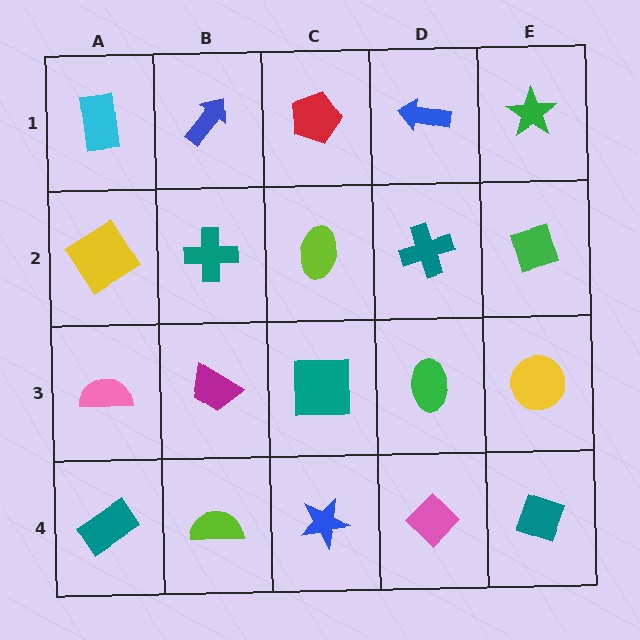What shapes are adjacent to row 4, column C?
A teal square (row 3, column C), a lime semicircle (row 4, column B), a pink diamond (row 4, column D).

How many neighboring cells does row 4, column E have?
2.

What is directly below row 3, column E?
A teal diamond.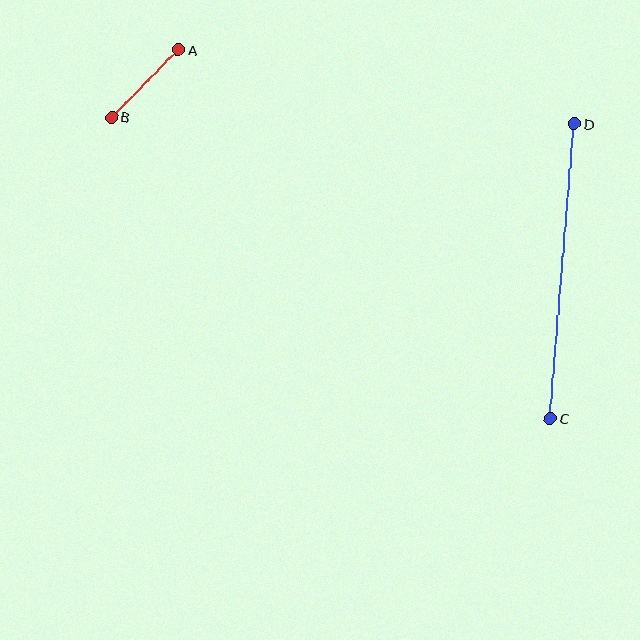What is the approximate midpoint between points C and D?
The midpoint is at approximately (562, 271) pixels.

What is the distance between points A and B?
The distance is approximately 95 pixels.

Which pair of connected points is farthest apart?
Points C and D are farthest apart.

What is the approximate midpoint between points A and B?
The midpoint is at approximately (145, 83) pixels.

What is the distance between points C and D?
The distance is approximately 295 pixels.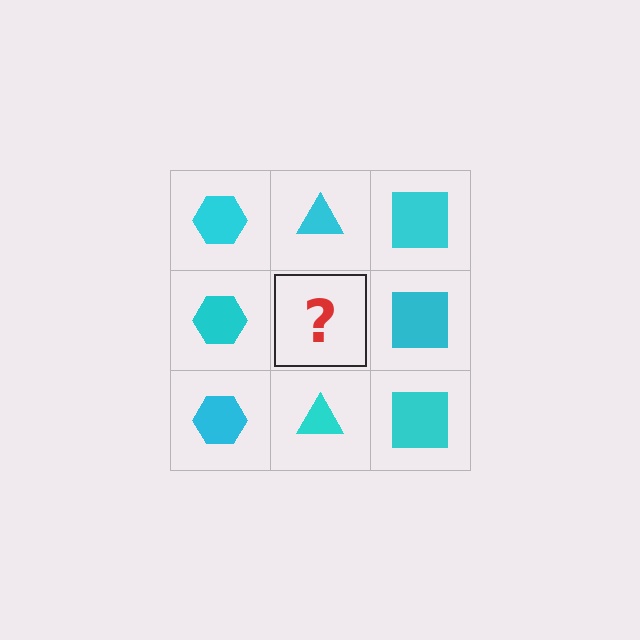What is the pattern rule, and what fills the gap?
The rule is that each column has a consistent shape. The gap should be filled with a cyan triangle.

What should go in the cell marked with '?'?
The missing cell should contain a cyan triangle.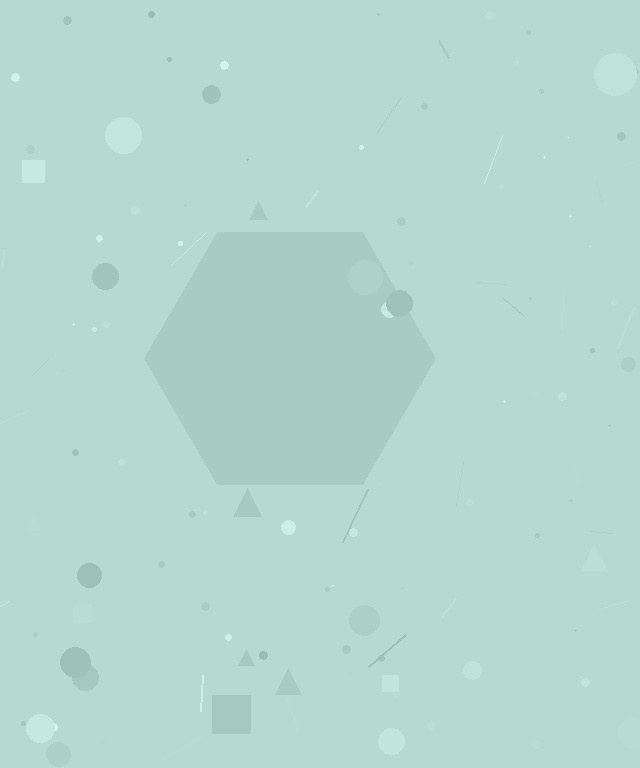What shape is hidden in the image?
A hexagon is hidden in the image.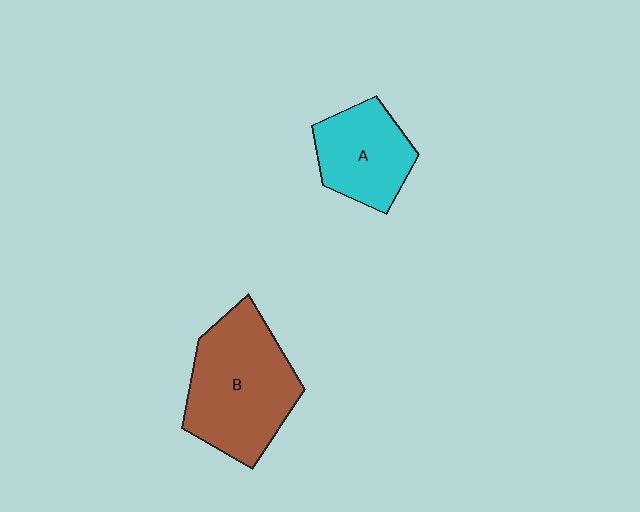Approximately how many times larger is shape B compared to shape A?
Approximately 1.6 times.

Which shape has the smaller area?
Shape A (cyan).